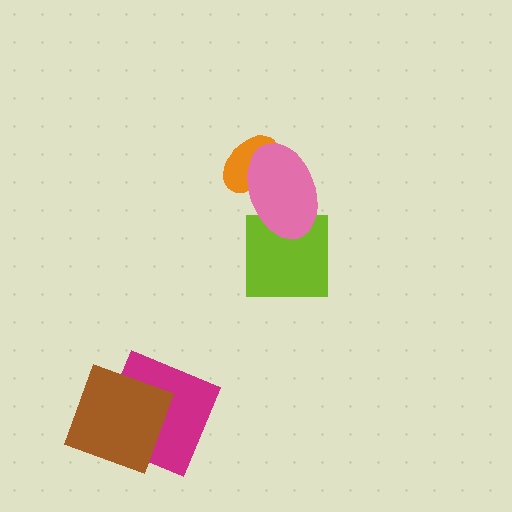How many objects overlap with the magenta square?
1 object overlaps with the magenta square.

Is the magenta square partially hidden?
Yes, it is partially covered by another shape.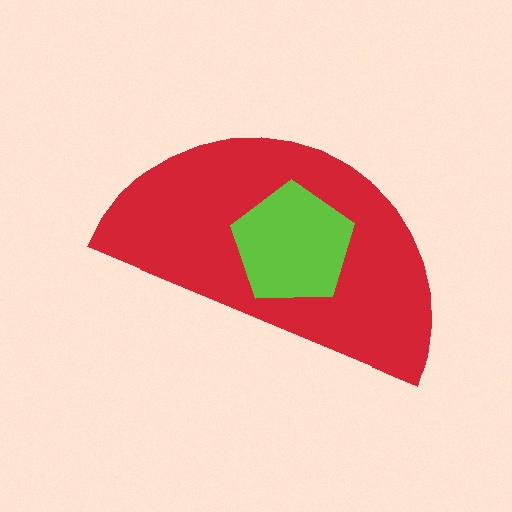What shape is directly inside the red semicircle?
The lime pentagon.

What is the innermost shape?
The lime pentagon.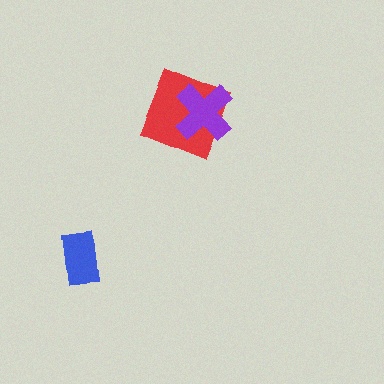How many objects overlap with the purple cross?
1 object overlaps with the purple cross.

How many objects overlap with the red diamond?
1 object overlaps with the red diamond.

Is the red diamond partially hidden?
Yes, it is partially covered by another shape.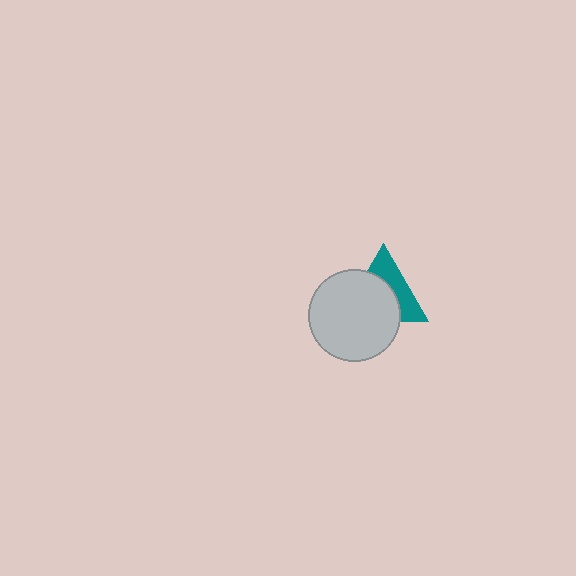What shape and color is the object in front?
The object in front is a light gray circle.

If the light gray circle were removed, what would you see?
You would see the complete teal triangle.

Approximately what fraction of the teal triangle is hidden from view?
Roughly 57% of the teal triangle is hidden behind the light gray circle.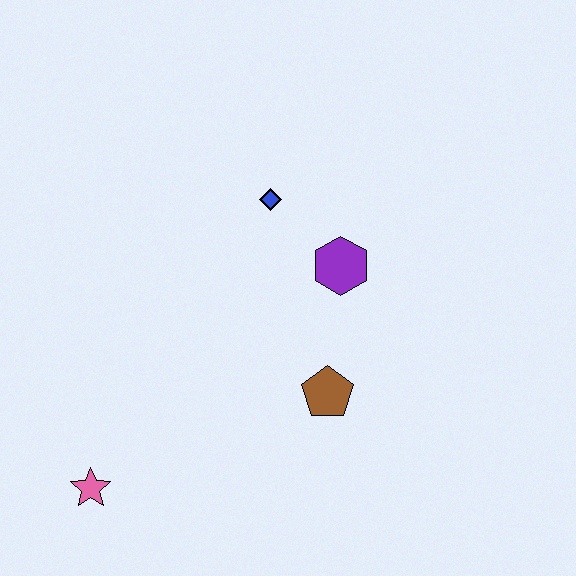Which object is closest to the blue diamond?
The purple hexagon is closest to the blue diamond.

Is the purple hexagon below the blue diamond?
Yes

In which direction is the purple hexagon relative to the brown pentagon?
The purple hexagon is above the brown pentagon.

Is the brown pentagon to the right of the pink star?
Yes